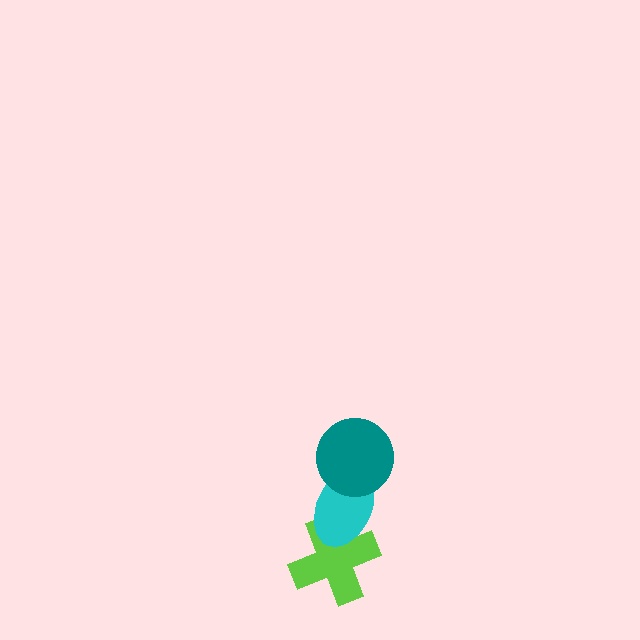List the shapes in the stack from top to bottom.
From top to bottom: the teal circle, the cyan ellipse, the lime cross.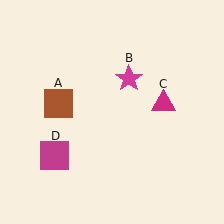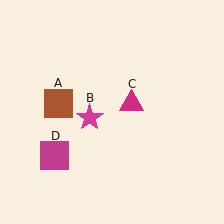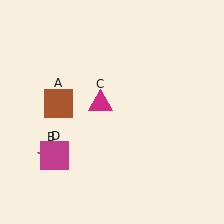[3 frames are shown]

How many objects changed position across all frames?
2 objects changed position: magenta star (object B), magenta triangle (object C).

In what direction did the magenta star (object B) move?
The magenta star (object B) moved down and to the left.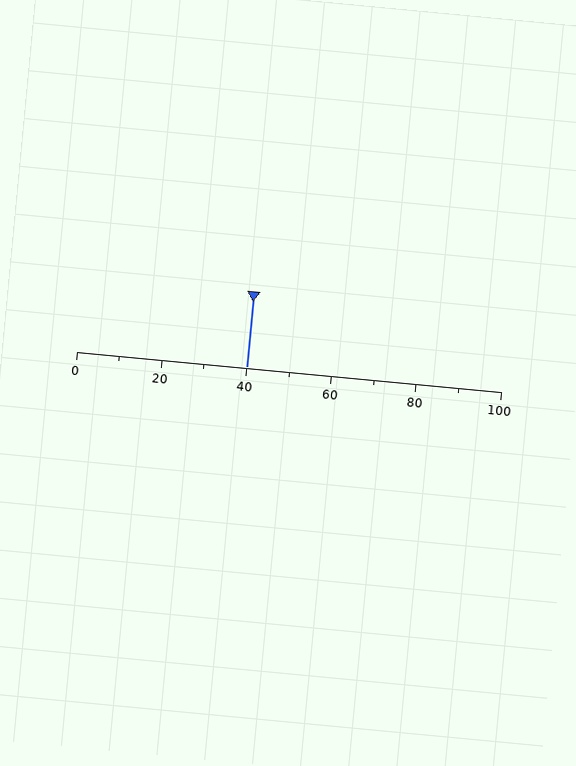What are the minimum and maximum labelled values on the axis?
The axis runs from 0 to 100.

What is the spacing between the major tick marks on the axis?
The major ticks are spaced 20 apart.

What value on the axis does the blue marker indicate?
The marker indicates approximately 40.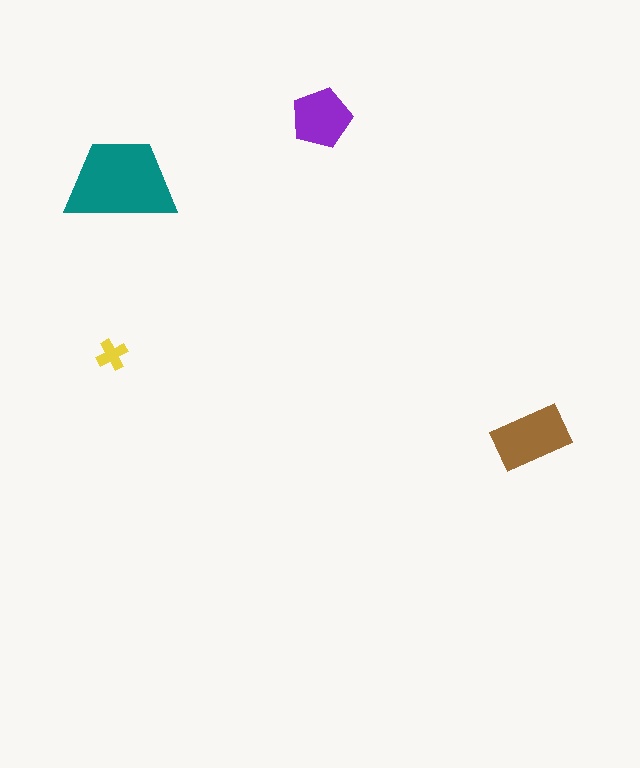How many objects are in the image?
There are 4 objects in the image.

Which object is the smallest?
The yellow cross.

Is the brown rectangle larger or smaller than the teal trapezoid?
Smaller.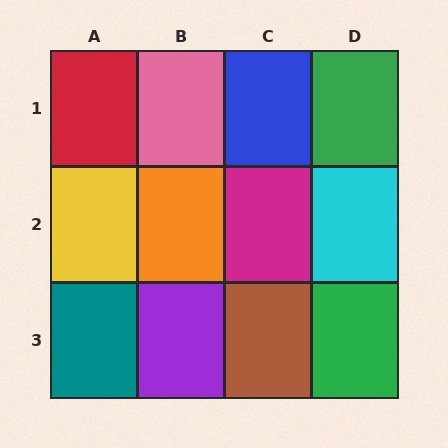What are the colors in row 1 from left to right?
Red, pink, blue, green.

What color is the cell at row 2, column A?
Yellow.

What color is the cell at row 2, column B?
Orange.